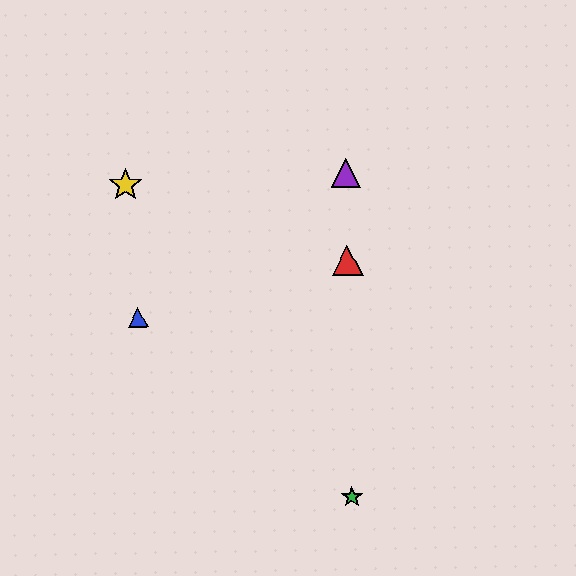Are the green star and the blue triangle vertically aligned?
No, the green star is at x≈352 and the blue triangle is at x≈138.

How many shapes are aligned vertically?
3 shapes (the red triangle, the green star, the purple triangle) are aligned vertically.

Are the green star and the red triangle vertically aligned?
Yes, both are at x≈352.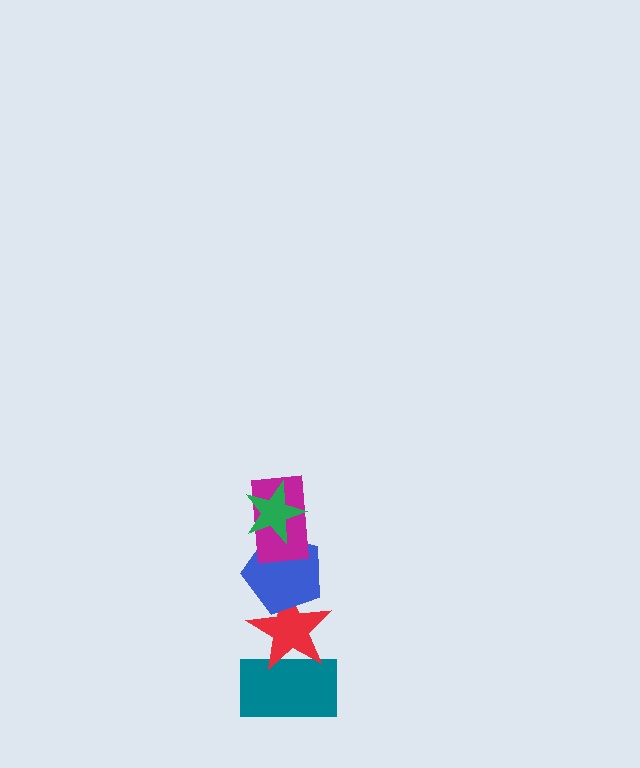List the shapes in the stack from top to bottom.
From top to bottom: the green star, the magenta rectangle, the blue pentagon, the red star, the teal rectangle.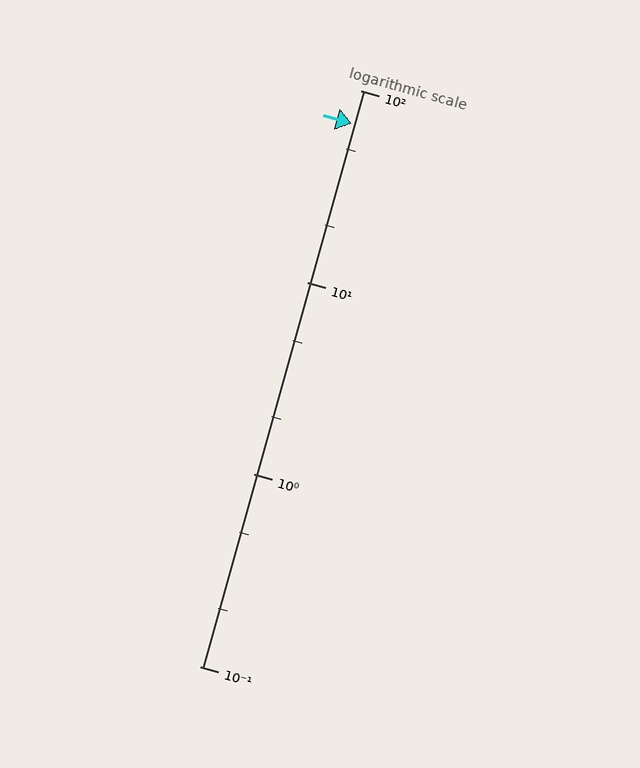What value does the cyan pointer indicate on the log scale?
The pointer indicates approximately 67.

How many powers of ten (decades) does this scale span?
The scale spans 3 decades, from 0.1 to 100.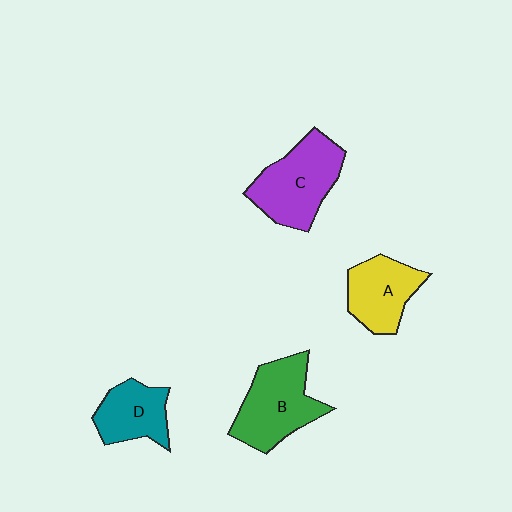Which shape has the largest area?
Shape C (purple).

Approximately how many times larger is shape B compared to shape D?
Approximately 1.5 times.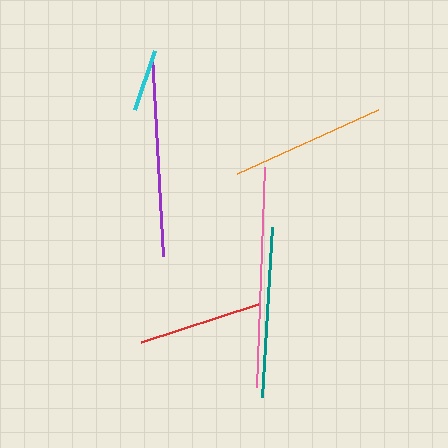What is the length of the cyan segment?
The cyan segment is approximately 62 pixels long.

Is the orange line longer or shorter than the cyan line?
The orange line is longer than the cyan line.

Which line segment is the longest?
The pink line is the longest at approximately 220 pixels.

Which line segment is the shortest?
The cyan line is the shortest at approximately 62 pixels.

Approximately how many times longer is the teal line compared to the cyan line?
The teal line is approximately 2.7 times the length of the cyan line.